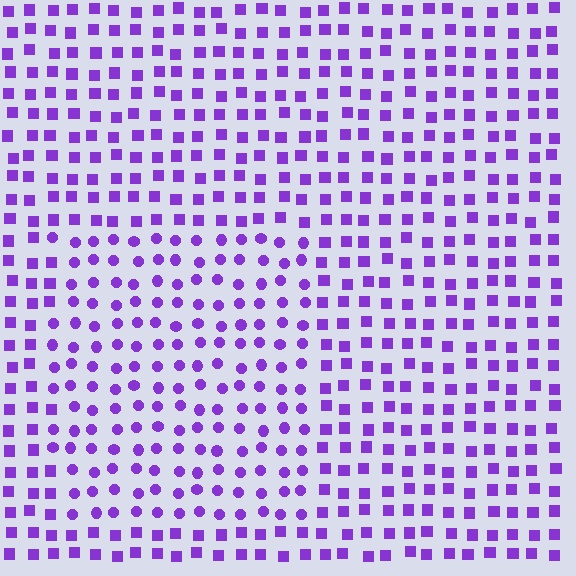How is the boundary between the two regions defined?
The boundary is defined by a change in element shape: circles inside vs. squares outside. All elements share the same color and spacing.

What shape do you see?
I see a rectangle.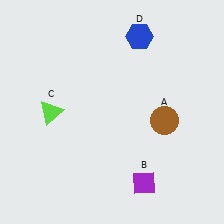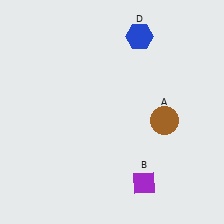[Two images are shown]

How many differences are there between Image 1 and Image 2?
There is 1 difference between the two images.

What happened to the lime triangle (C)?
The lime triangle (C) was removed in Image 2. It was in the bottom-left area of Image 1.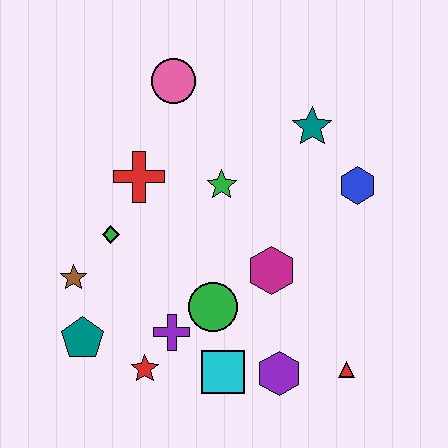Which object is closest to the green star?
The red cross is closest to the green star.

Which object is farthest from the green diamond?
The red triangle is farthest from the green diamond.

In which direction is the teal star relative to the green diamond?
The teal star is to the right of the green diamond.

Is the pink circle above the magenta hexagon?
Yes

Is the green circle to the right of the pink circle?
Yes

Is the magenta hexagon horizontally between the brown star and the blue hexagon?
Yes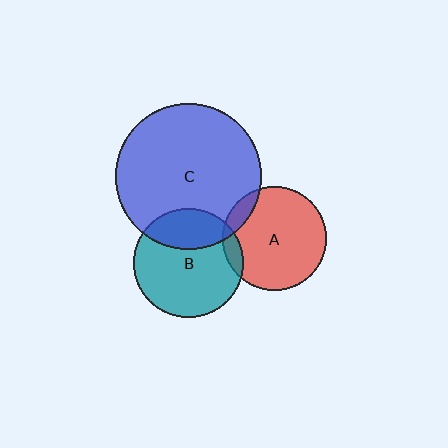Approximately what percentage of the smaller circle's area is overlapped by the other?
Approximately 10%.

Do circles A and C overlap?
Yes.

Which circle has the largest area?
Circle C (blue).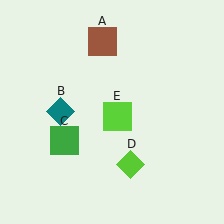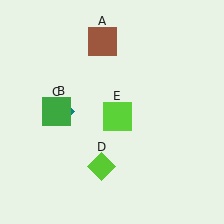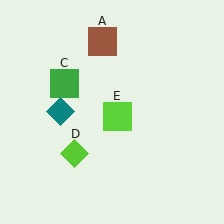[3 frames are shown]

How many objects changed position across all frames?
2 objects changed position: green square (object C), lime diamond (object D).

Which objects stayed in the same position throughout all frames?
Brown square (object A) and teal diamond (object B) and lime square (object E) remained stationary.